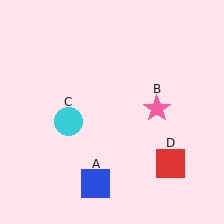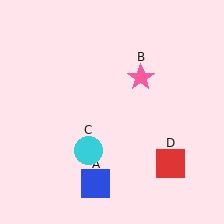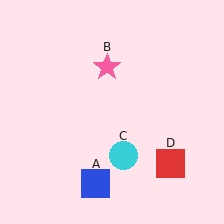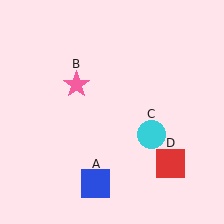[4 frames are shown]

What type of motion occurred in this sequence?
The pink star (object B), cyan circle (object C) rotated counterclockwise around the center of the scene.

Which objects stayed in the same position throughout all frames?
Blue square (object A) and red square (object D) remained stationary.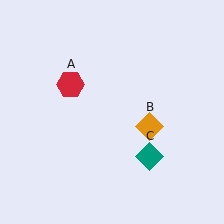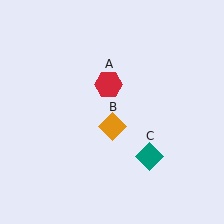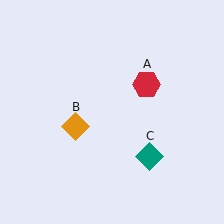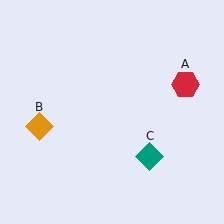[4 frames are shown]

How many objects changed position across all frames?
2 objects changed position: red hexagon (object A), orange diamond (object B).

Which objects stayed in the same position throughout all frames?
Teal diamond (object C) remained stationary.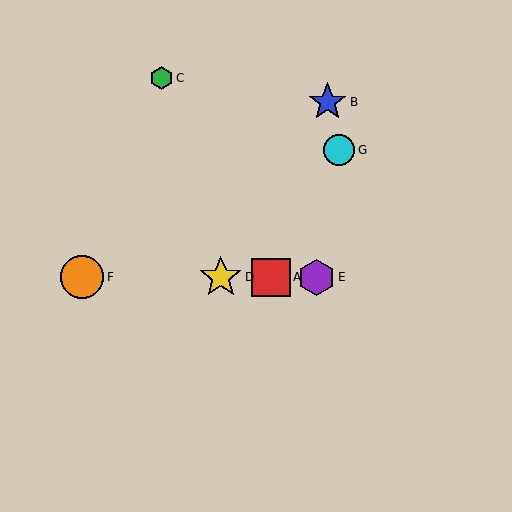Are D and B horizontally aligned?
No, D is at y≈277 and B is at y≈102.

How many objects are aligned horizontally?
4 objects (A, D, E, F) are aligned horizontally.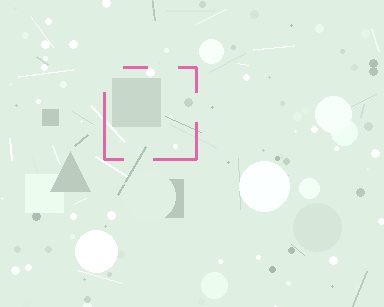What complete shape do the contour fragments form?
The contour fragments form a square.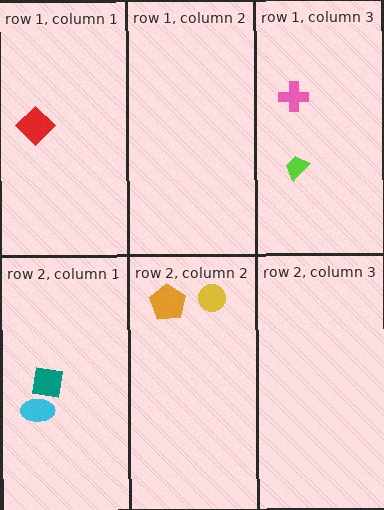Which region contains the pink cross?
The row 1, column 3 region.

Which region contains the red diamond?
The row 1, column 1 region.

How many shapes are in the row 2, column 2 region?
2.